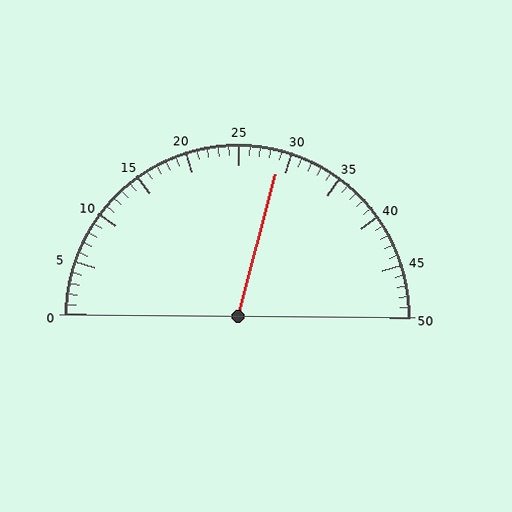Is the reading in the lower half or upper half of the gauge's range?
The reading is in the upper half of the range (0 to 50).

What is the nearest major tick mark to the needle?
The nearest major tick mark is 30.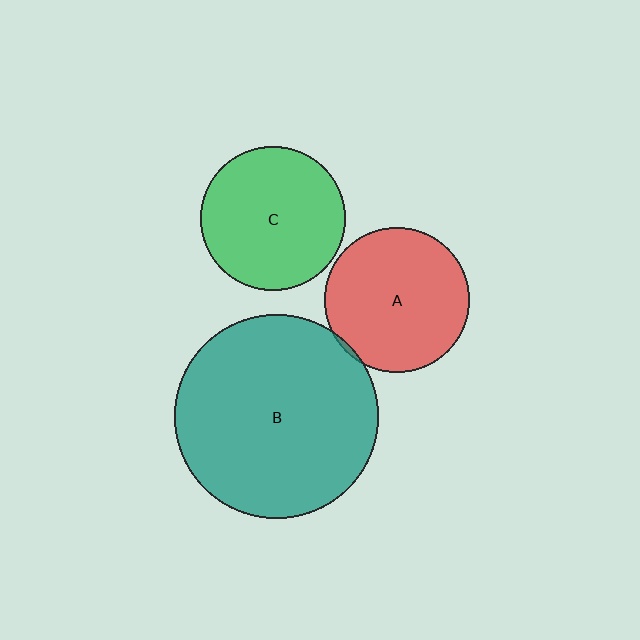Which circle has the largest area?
Circle B (teal).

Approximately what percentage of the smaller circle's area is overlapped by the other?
Approximately 5%.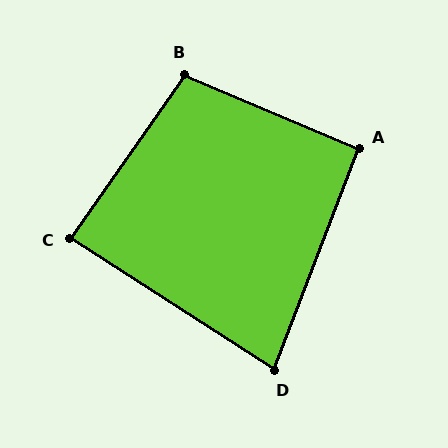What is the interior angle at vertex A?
Approximately 92 degrees (approximately right).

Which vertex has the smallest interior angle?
D, at approximately 78 degrees.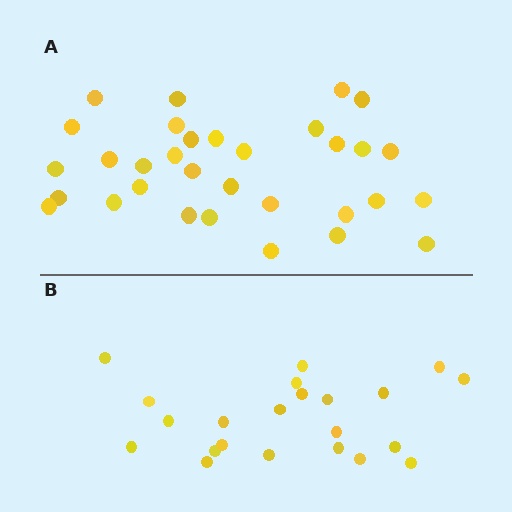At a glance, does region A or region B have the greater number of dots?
Region A (the top region) has more dots.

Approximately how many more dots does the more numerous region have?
Region A has roughly 10 or so more dots than region B.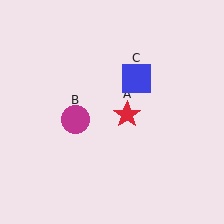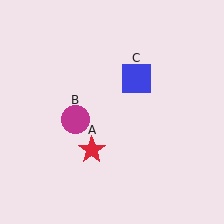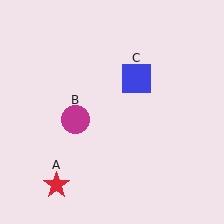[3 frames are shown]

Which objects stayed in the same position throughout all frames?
Magenta circle (object B) and blue square (object C) remained stationary.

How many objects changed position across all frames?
1 object changed position: red star (object A).